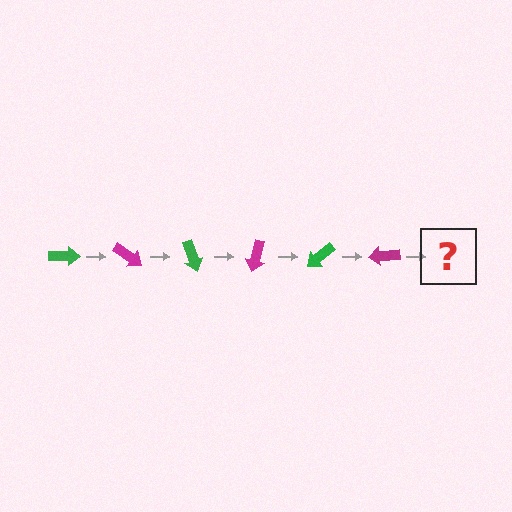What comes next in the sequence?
The next element should be a green arrow, rotated 210 degrees from the start.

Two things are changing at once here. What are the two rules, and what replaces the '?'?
The two rules are that it rotates 35 degrees each step and the color cycles through green and magenta. The '?' should be a green arrow, rotated 210 degrees from the start.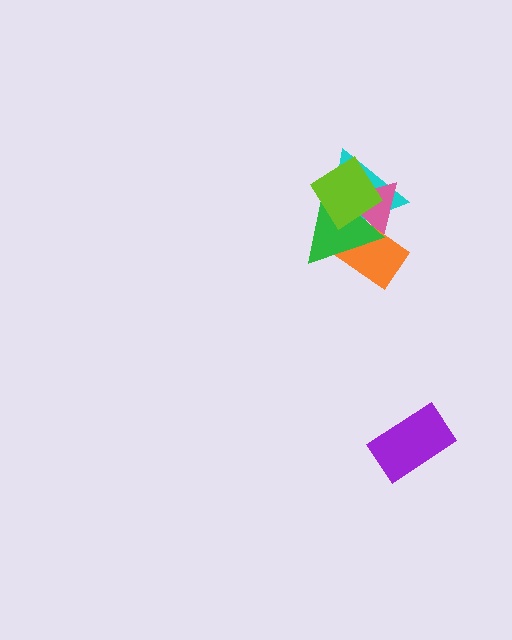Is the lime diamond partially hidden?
No, no other shape covers it.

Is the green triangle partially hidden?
Yes, it is partially covered by another shape.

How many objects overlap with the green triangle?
4 objects overlap with the green triangle.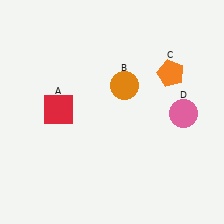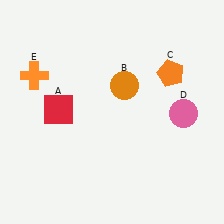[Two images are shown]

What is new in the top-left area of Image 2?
An orange cross (E) was added in the top-left area of Image 2.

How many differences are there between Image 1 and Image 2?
There is 1 difference between the two images.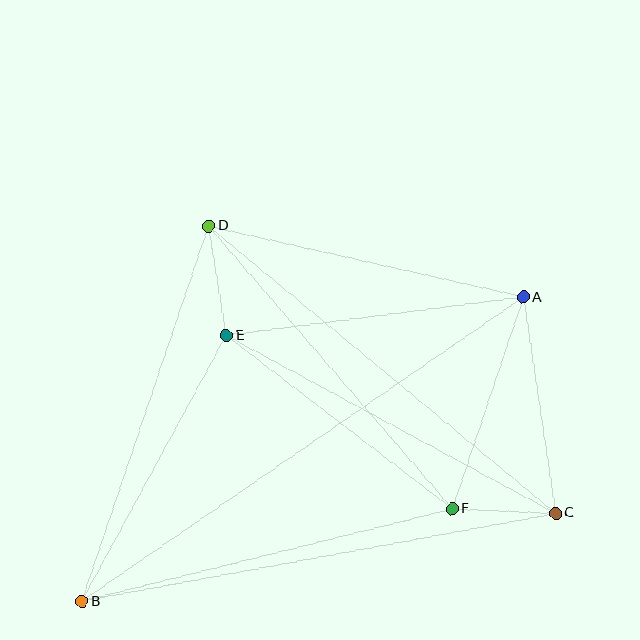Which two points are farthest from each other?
Points A and B are farthest from each other.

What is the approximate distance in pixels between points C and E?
The distance between C and E is approximately 374 pixels.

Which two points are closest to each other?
Points C and F are closest to each other.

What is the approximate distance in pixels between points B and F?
The distance between B and F is approximately 382 pixels.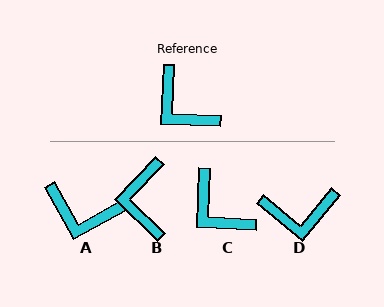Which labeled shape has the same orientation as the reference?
C.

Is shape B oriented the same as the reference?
No, it is off by about 42 degrees.